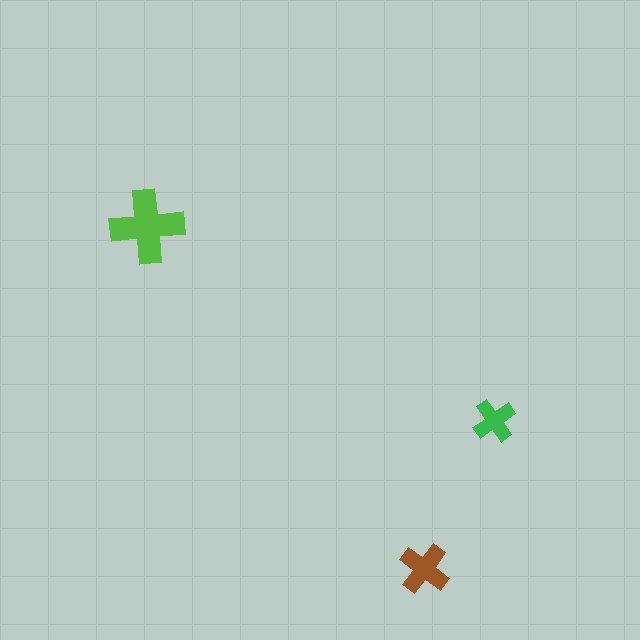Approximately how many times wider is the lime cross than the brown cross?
About 1.5 times wider.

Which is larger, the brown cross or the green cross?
The brown one.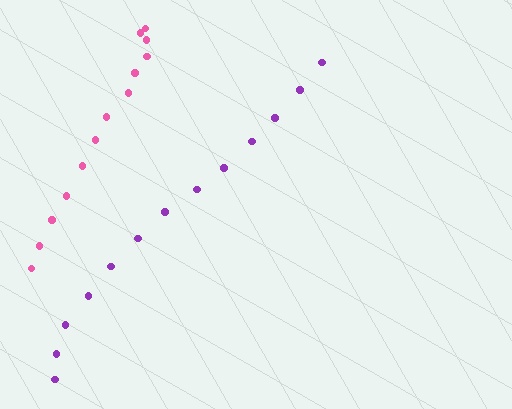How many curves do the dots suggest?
There are 2 distinct paths.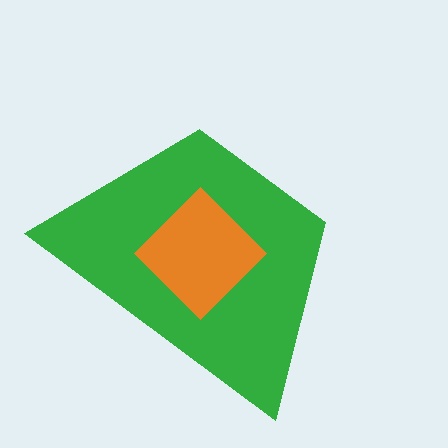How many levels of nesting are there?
2.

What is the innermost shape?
The orange diamond.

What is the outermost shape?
The green trapezoid.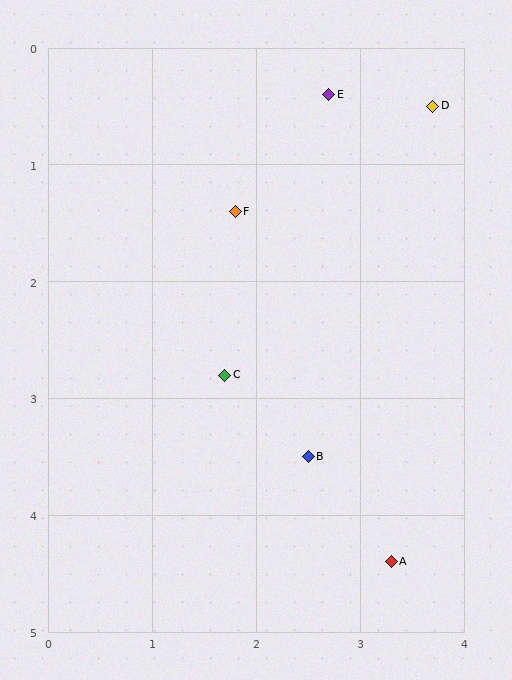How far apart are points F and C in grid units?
Points F and C are about 1.4 grid units apart.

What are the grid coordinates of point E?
Point E is at approximately (2.7, 0.4).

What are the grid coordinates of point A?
Point A is at approximately (3.3, 4.4).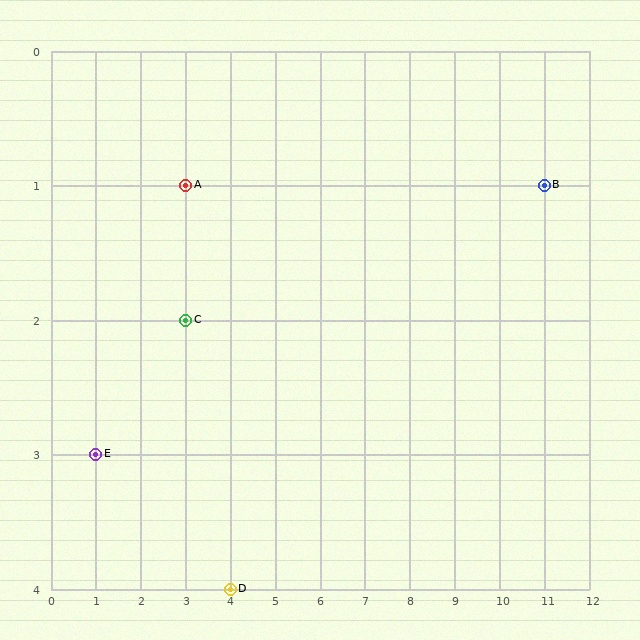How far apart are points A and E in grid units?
Points A and E are 2 columns and 2 rows apart (about 2.8 grid units diagonally).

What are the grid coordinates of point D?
Point D is at grid coordinates (4, 4).